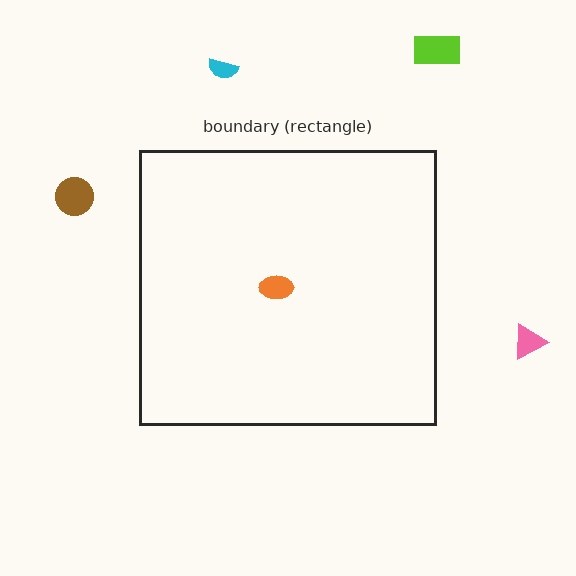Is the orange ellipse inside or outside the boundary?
Inside.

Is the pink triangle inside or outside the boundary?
Outside.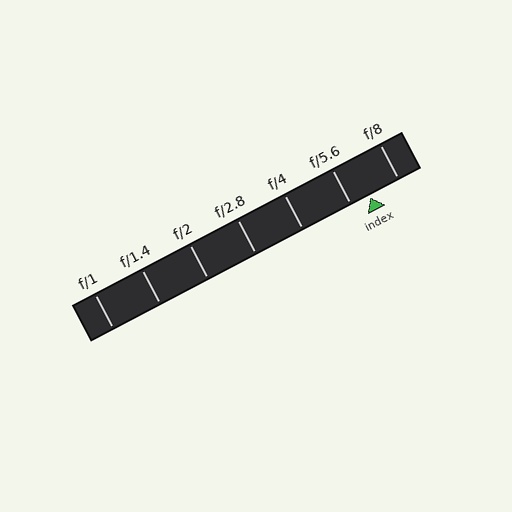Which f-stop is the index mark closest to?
The index mark is closest to f/5.6.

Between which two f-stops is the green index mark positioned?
The index mark is between f/5.6 and f/8.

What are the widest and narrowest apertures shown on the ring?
The widest aperture shown is f/1 and the narrowest is f/8.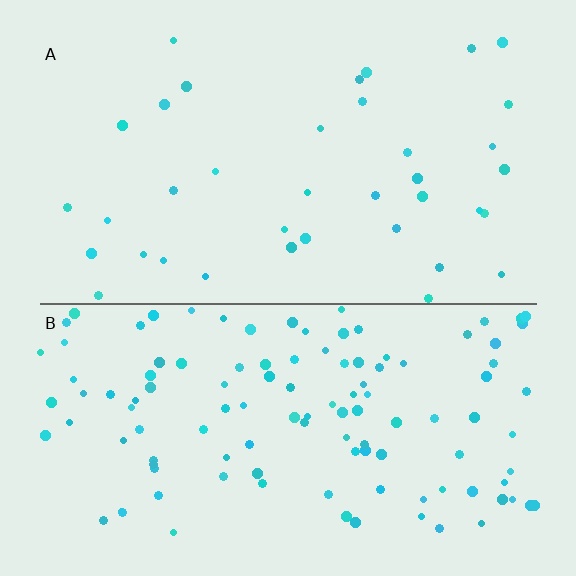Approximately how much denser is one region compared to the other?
Approximately 3.2× — region B over region A.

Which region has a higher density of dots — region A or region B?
B (the bottom).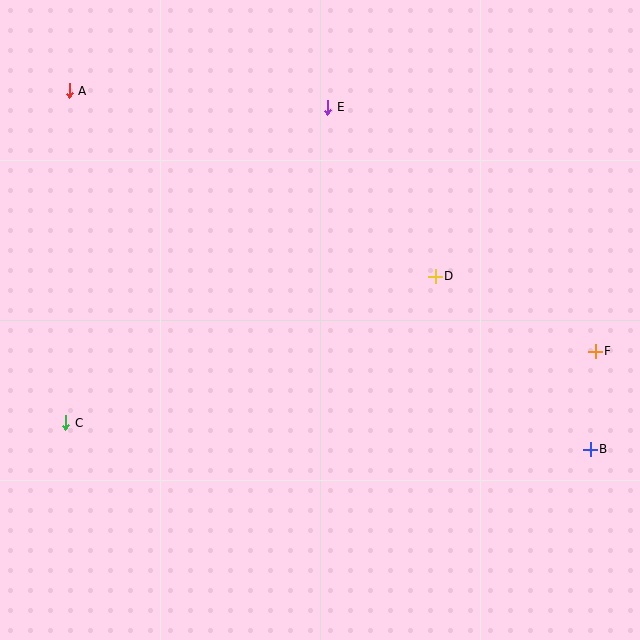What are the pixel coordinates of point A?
Point A is at (69, 91).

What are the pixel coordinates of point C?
Point C is at (66, 423).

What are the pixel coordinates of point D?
Point D is at (435, 276).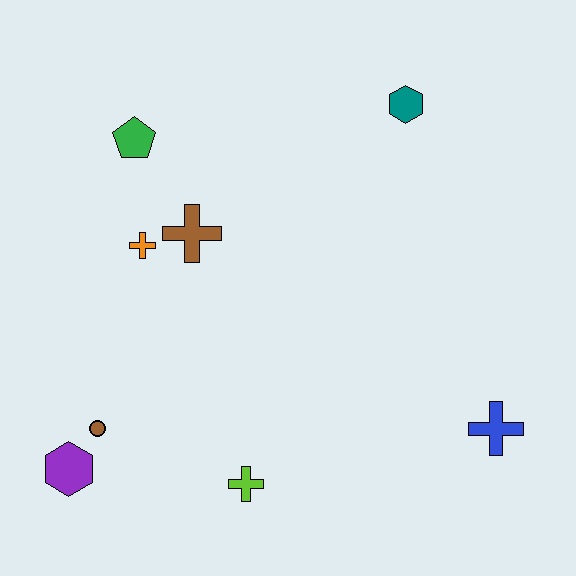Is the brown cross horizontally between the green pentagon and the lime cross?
Yes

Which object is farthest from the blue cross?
The green pentagon is farthest from the blue cross.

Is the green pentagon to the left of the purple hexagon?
No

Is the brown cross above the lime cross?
Yes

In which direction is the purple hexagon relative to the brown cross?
The purple hexagon is below the brown cross.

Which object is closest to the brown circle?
The purple hexagon is closest to the brown circle.